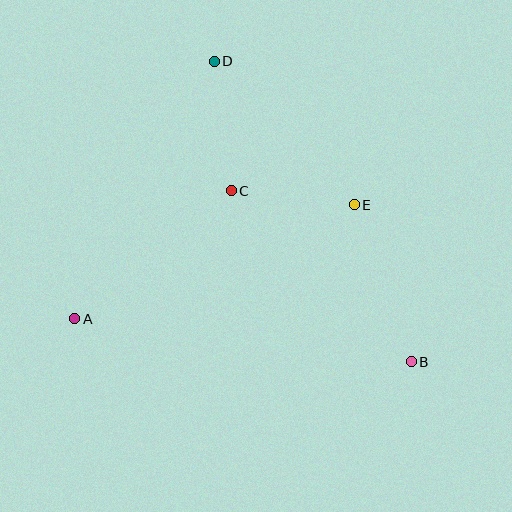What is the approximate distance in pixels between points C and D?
The distance between C and D is approximately 130 pixels.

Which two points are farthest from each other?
Points B and D are farthest from each other.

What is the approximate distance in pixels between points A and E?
The distance between A and E is approximately 302 pixels.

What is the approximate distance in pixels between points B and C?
The distance between B and C is approximately 248 pixels.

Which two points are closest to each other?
Points C and E are closest to each other.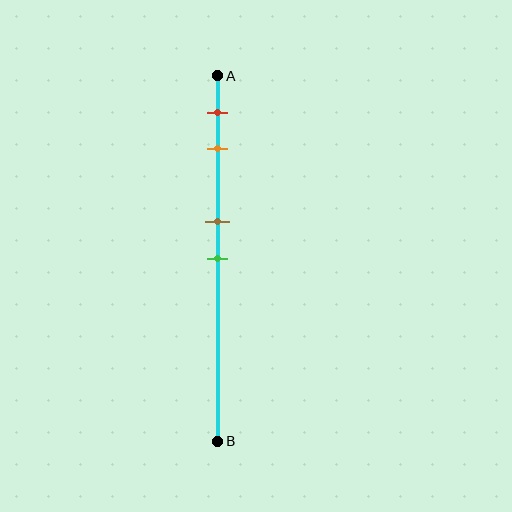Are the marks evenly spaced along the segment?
No, the marks are not evenly spaced.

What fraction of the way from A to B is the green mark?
The green mark is approximately 50% (0.5) of the way from A to B.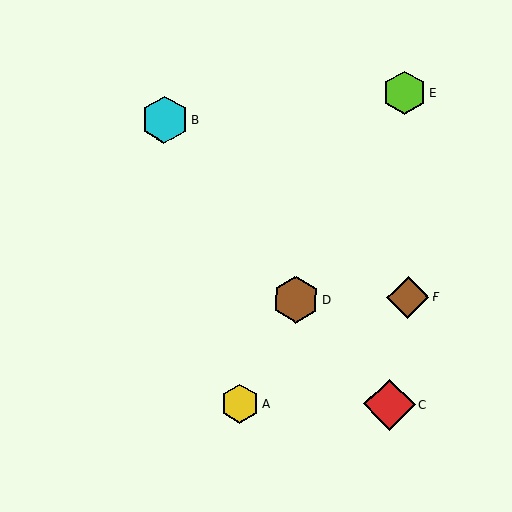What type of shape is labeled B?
Shape B is a cyan hexagon.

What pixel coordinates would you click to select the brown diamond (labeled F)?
Click at (408, 297) to select the brown diamond F.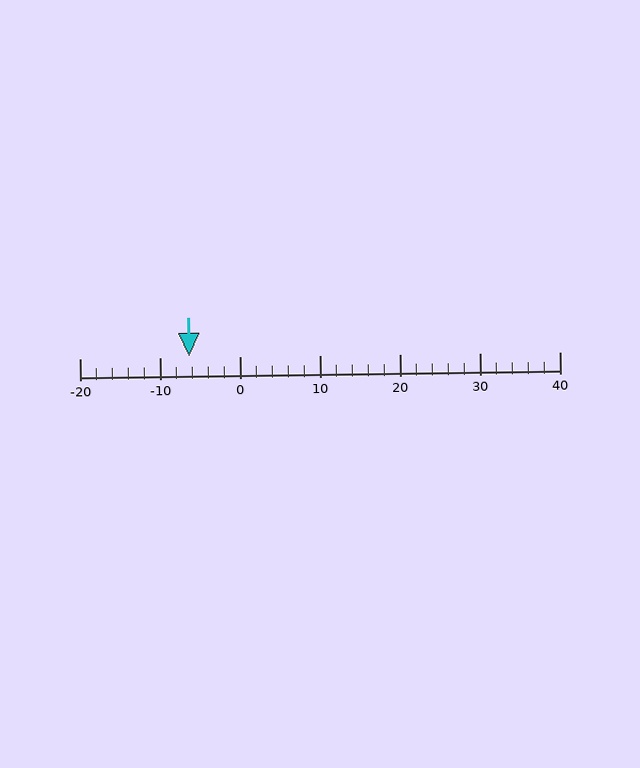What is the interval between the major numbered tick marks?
The major tick marks are spaced 10 units apart.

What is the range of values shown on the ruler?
The ruler shows values from -20 to 40.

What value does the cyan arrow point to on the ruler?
The cyan arrow points to approximately -6.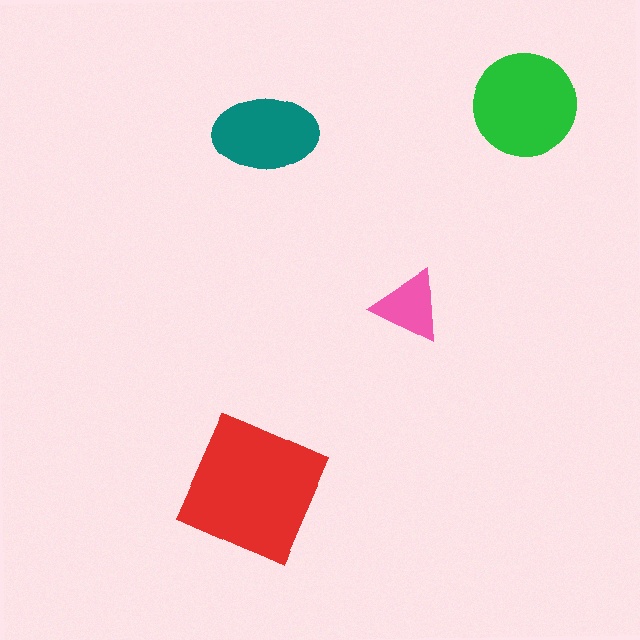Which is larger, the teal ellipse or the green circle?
The green circle.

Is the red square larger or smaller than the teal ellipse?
Larger.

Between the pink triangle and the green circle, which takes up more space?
The green circle.